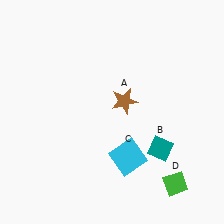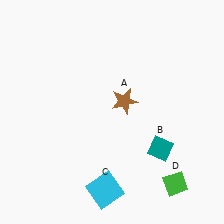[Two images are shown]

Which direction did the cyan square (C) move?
The cyan square (C) moved down.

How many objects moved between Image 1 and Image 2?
1 object moved between the two images.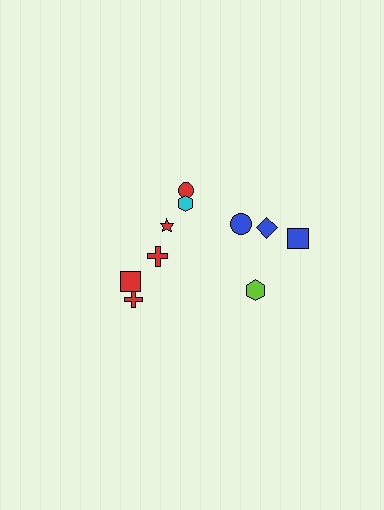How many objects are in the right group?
There are 4 objects.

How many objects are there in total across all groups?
There are 10 objects.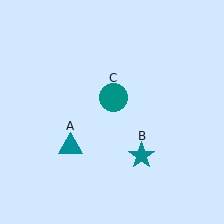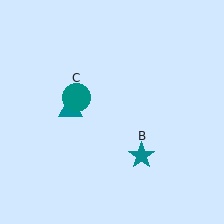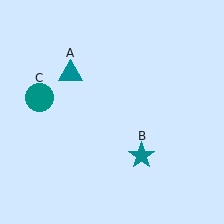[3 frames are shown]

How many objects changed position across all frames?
2 objects changed position: teal triangle (object A), teal circle (object C).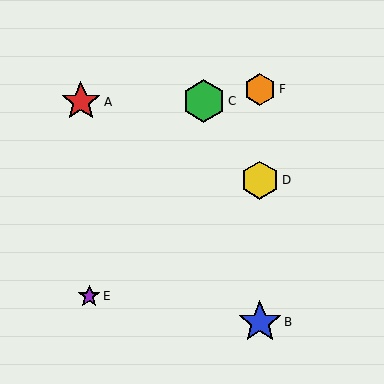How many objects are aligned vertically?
3 objects (B, D, F) are aligned vertically.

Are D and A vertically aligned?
No, D is at x≈260 and A is at x≈81.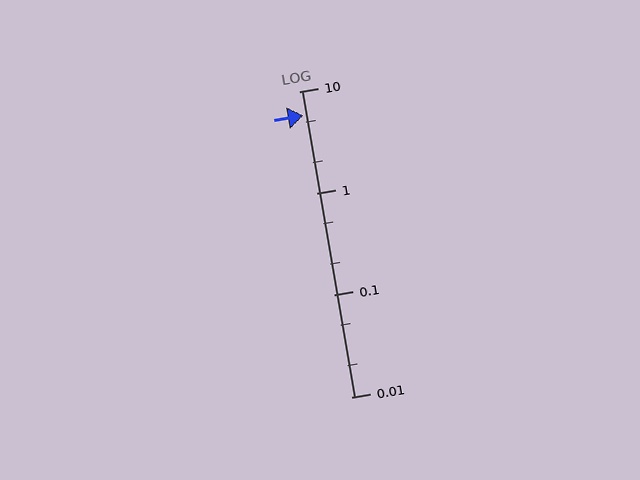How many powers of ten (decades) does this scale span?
The scale spans 3 decades, from 0.01 to 10.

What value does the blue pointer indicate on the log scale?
The pointer indicates approximately 5.8.